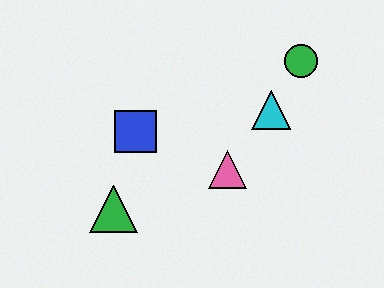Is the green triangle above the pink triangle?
No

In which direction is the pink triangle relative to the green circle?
The pink triangle is below the green circle.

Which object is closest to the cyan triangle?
The green circle is closest to the cyan triangle.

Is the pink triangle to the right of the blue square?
Yes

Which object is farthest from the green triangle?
The green circle is farthest from the green triangle.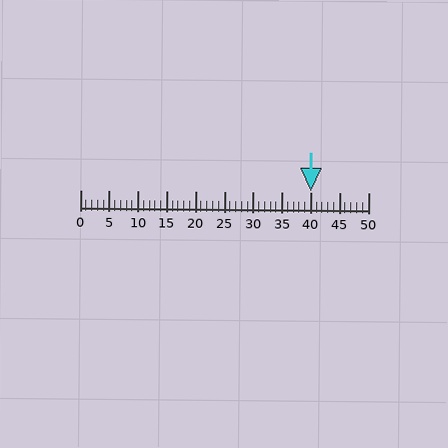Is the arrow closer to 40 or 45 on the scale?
The arrow is closer to 40.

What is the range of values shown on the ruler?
The ruler shows values from 0 to 50.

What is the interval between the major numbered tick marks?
The major tick marks are spaced 5 units apart.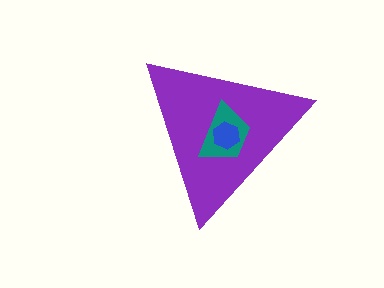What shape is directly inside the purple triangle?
The teal trapezoid.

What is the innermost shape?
The blue hexagon.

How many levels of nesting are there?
3.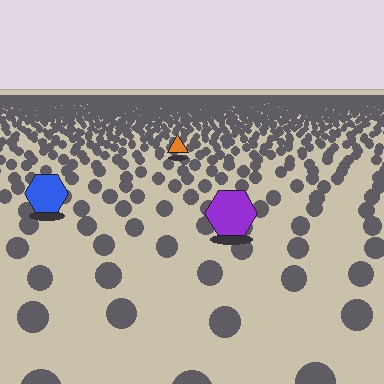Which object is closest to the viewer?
The purple hexagon is closest. The texture marks near it are larger and more spread out.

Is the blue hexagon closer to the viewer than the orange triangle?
Yes. The blue hexagon is closer — you can tell from the texture gradient: the ground texture is coarser near it.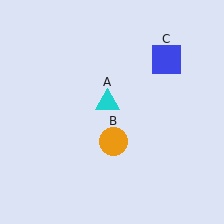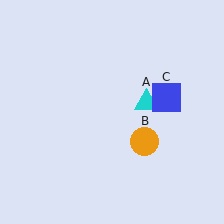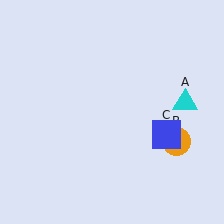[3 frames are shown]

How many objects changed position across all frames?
3 objects changed position: cyan triangle (object A), orange circle (object B), blue square (object C).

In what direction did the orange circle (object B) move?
The orange circle (object B) moved right.